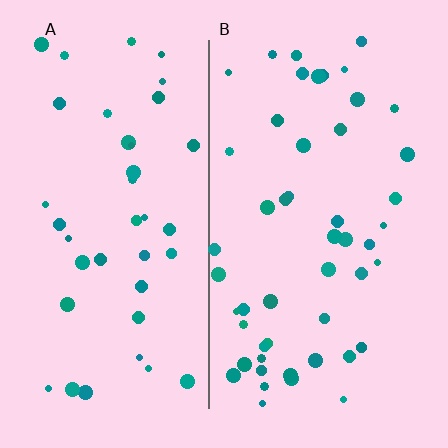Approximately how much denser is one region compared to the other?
Approximately 1.3× — region B over region A.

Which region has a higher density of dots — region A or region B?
B (the right).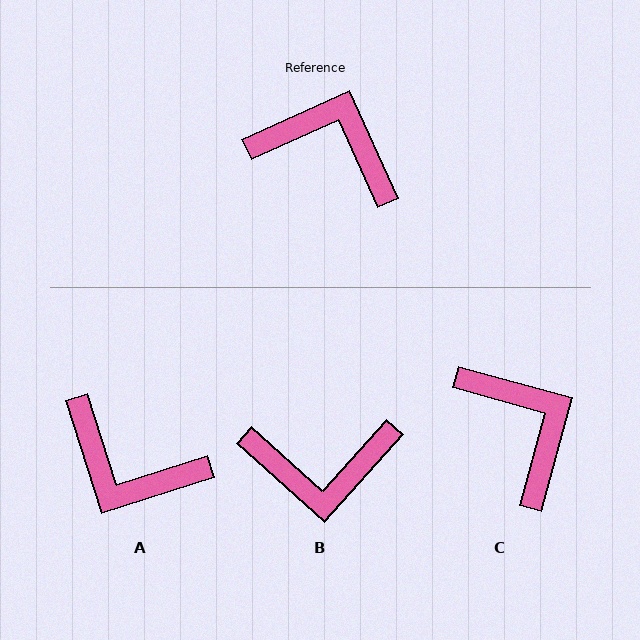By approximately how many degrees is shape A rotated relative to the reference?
Approximately 174 degrees counter-clockwise.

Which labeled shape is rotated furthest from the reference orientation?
A, about 174 degrees away.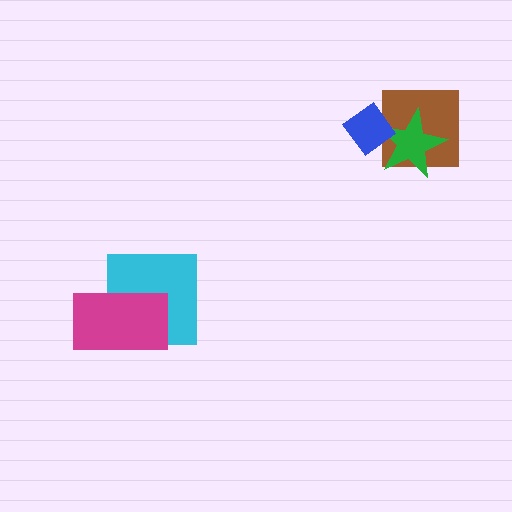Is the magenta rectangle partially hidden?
No, no other shape covers it.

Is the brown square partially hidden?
Yes, it is partially covered by another shape.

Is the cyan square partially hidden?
Yes, it is partially covered by another shape.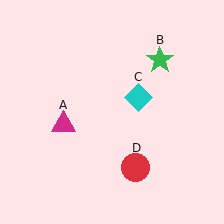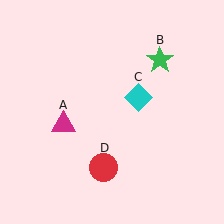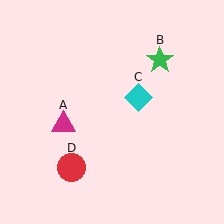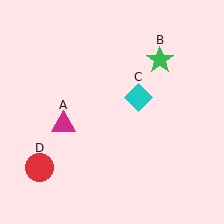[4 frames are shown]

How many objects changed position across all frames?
1 object changed position: red circle (object D).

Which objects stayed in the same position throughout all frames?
Magenta triangle (object A) and green star (object B) and cyan diamond (object C) remained stationary.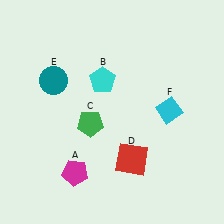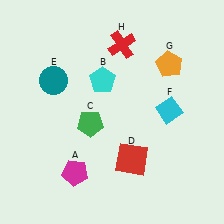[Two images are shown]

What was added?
An orange pentagon (G), a red cross (H) were added in Image 2.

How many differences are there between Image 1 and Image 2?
There are 2 differences between the two images.